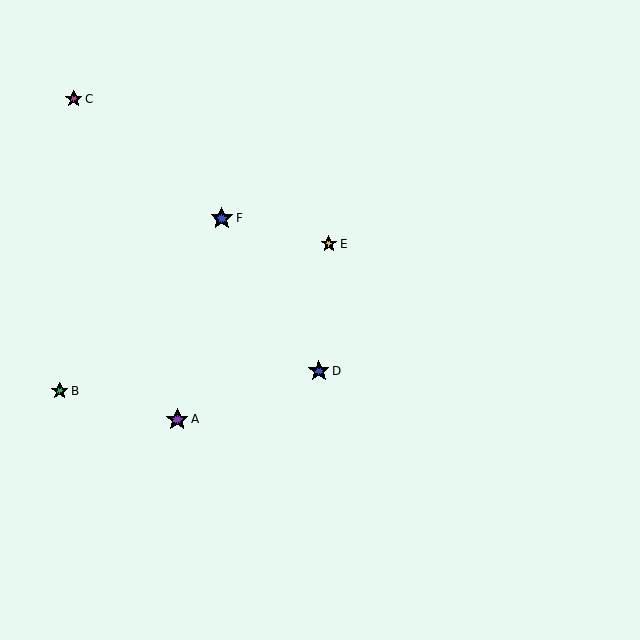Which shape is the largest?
The blue star (labeled F) is the largest.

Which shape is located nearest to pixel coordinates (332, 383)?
The blue star (labeled D) at (319, 371) is nearest to that location.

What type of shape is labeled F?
Shape F is a blue star.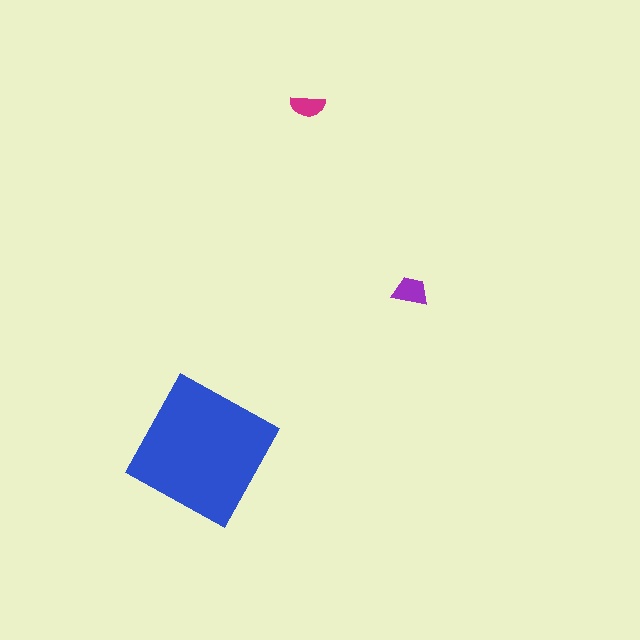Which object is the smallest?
The magenta semicircle.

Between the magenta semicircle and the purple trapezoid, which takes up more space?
The purple trapezoid.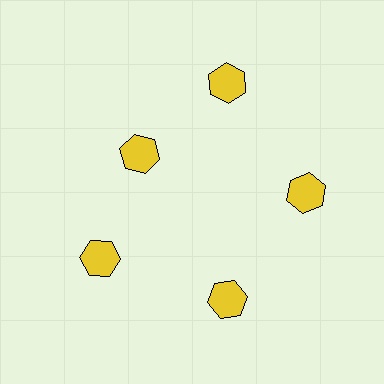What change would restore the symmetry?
The symmetry would be restored by moving it outward, back onto the ring so that all 5 hexagons sit at equal angles and equal distance from the center.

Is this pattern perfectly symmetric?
No. The 5 yellow hexagons are arranged in a ring, but one element near the 10 o'clock position is pulled inward toward the center, breaking the 5-fold rotational symmetry.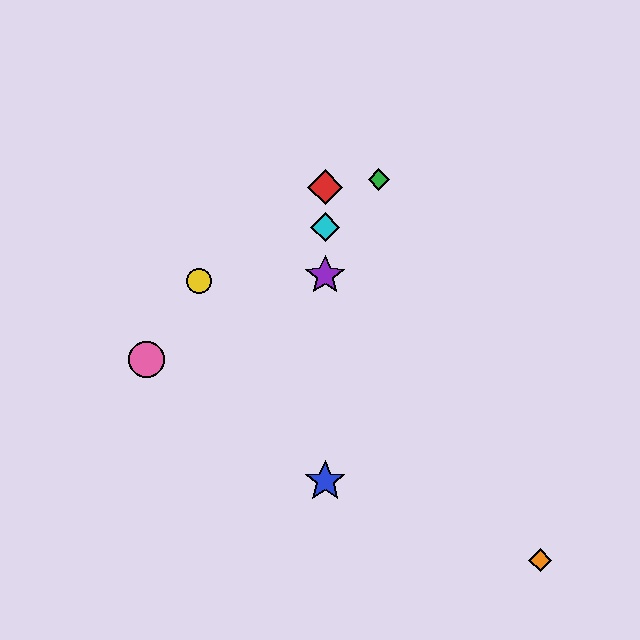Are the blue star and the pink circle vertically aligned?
No, the blue star is at x≈325 and the pink circle is at x≈147.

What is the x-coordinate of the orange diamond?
The orange diamond is at x≈540.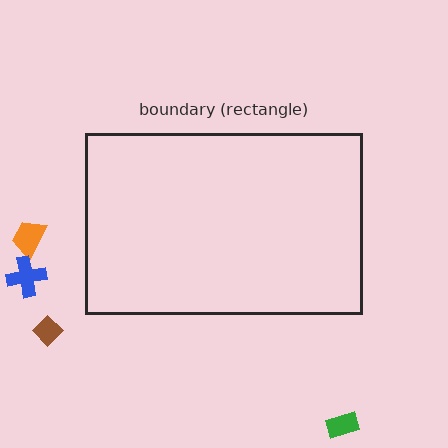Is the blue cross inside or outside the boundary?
Outside.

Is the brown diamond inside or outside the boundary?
Outside.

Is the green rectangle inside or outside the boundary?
Outside.